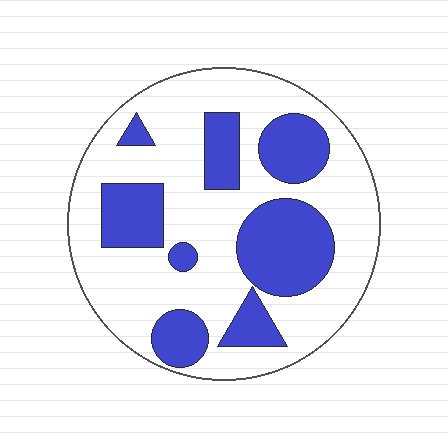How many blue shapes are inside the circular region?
8.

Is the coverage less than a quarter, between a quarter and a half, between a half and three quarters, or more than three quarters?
Between a quarter and a half.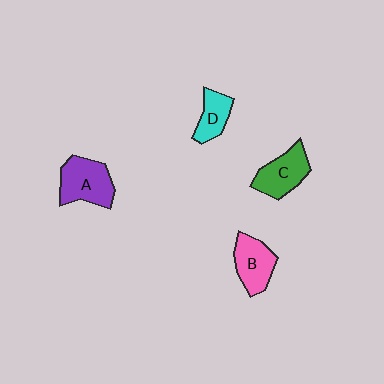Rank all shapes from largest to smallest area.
From largest to smallest: A (purple), C (green), B (pink), D (cyan).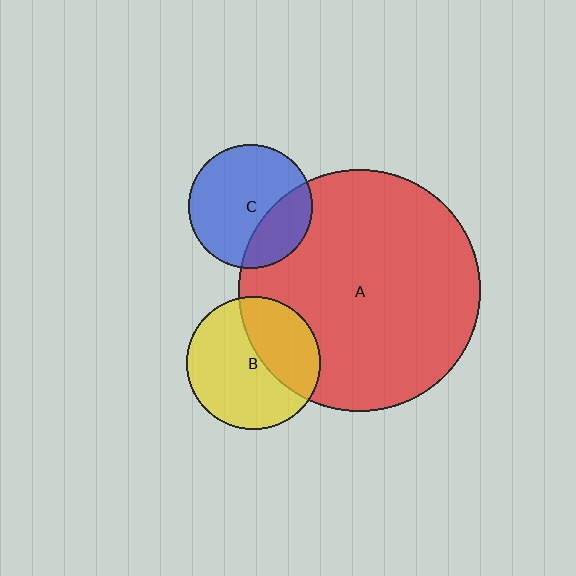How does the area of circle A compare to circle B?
Approximately 3.3 times.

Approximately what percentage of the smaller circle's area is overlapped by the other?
Approximately 35%.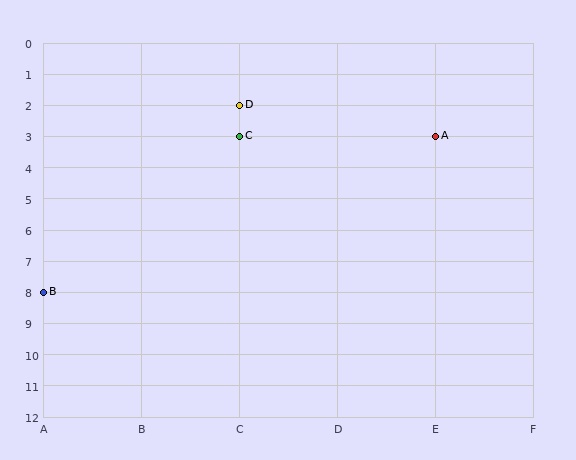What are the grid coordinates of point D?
Point D is at grid coordinates (C, 2).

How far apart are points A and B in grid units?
Points A and B are 4 columns and 5 rows apart (about 6.4 grid units diagonally).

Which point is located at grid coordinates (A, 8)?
Point B is at (A, 8).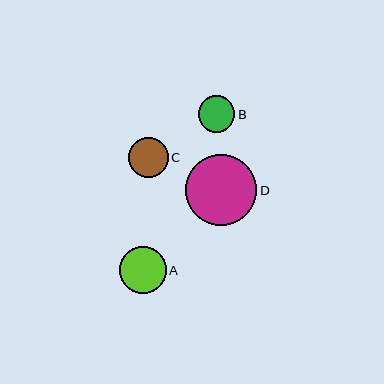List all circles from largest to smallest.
From largest to smallest: D, A, C, B.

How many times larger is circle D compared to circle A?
Circle D is approximately 1.5 times the size of circle A.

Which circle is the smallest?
Circle B is the smallest with a size of approximately 37 pixels.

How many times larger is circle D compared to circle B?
Circle D is approximately 1.9 times the size of circle B.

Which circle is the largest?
Circle D is the largest with a size of approximately 71 pixels.